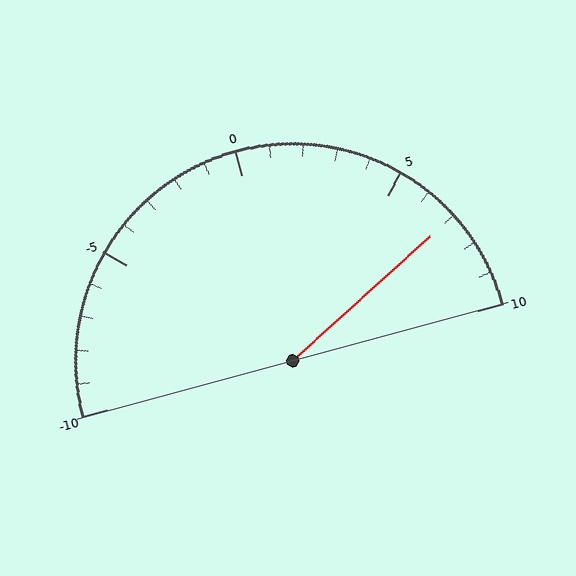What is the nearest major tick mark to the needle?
The nearest major tick mark is 5.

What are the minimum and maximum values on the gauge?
The gauge ranges from -10 to 10.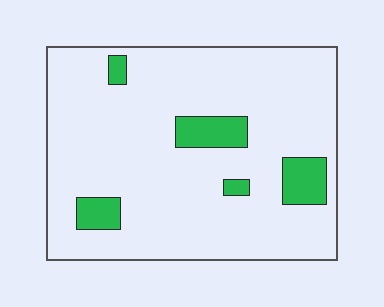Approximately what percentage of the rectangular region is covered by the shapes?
Approximately 10%.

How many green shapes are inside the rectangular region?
5.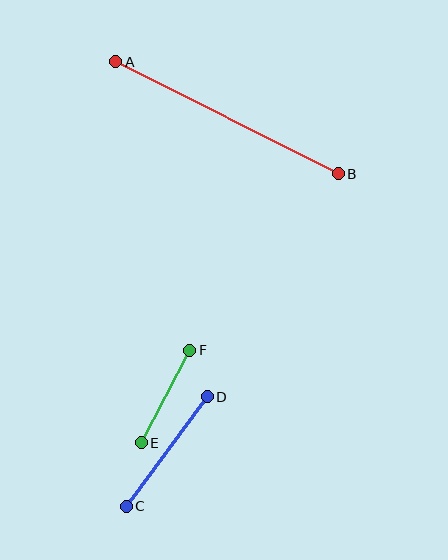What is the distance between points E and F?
The distance is approximately 104 pixels.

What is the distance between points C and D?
The distance is approximately 136 pixels.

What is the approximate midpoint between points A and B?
The midpoint is at approximately (227, 118) pixels.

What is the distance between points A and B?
The distance is approximately 249 pixels.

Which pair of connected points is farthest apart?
Points A and B are farthest apart.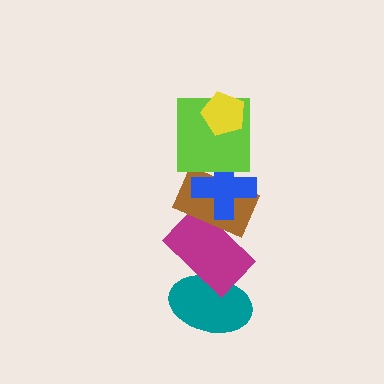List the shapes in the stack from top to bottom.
From top to bottom: the yellow pentagon, the lime square, the blue cross, the brown rectangle, the magenta rectangle, the teal ellipse.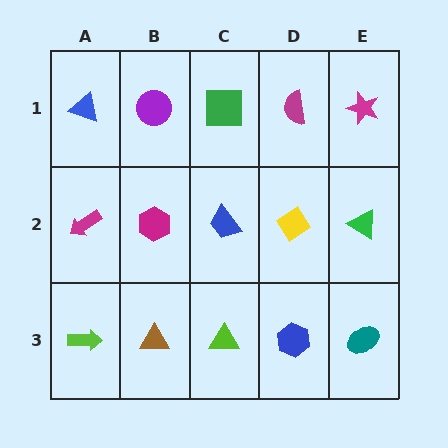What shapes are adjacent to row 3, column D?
A yellow diamond (row 2, column D), a lime triangle (row 3, column C), a teal ellipse (row 3, column E).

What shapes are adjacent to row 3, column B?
A magenta hexagon (row 2, column B), a lime arrow (row 3, column A), a lime triangle (row 3, column C).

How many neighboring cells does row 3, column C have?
3.